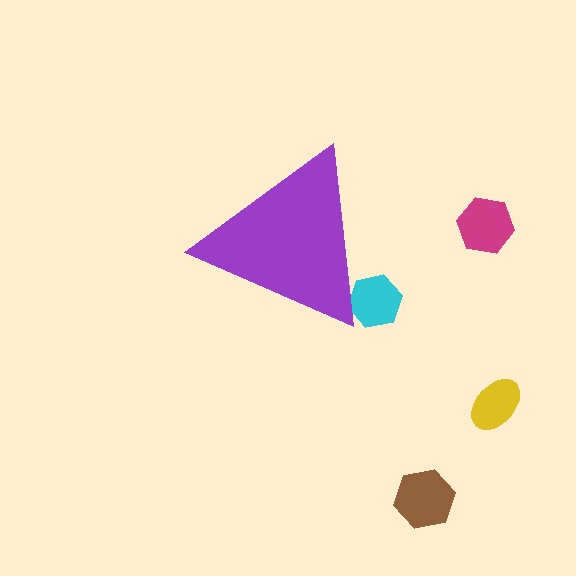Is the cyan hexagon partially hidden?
Yes, the cyan hexagon is partially hidden behind the purple triangle.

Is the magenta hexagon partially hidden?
No, the magenta hexagon is fully visible.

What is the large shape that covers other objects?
A purple triangle.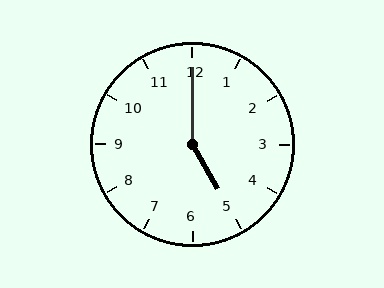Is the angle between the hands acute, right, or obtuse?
It is obtuse.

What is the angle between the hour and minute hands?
Approximately 150 degrees.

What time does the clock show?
5:00.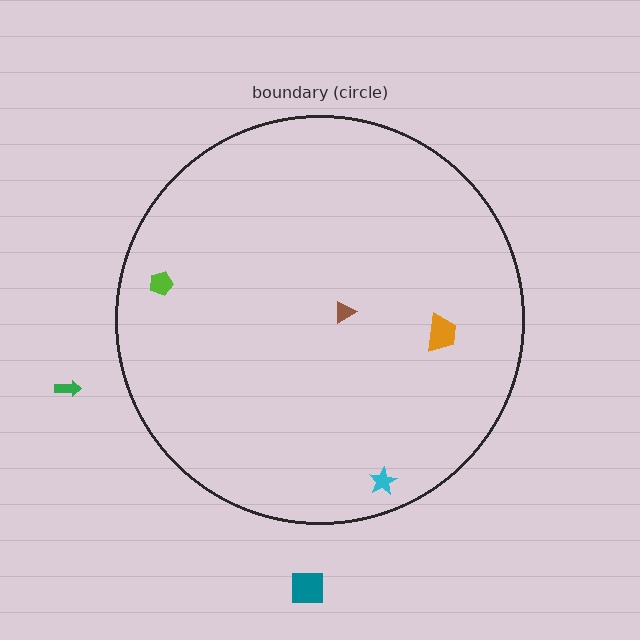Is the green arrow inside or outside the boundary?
Outside.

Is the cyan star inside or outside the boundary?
Inside.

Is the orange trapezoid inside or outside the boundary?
Inside.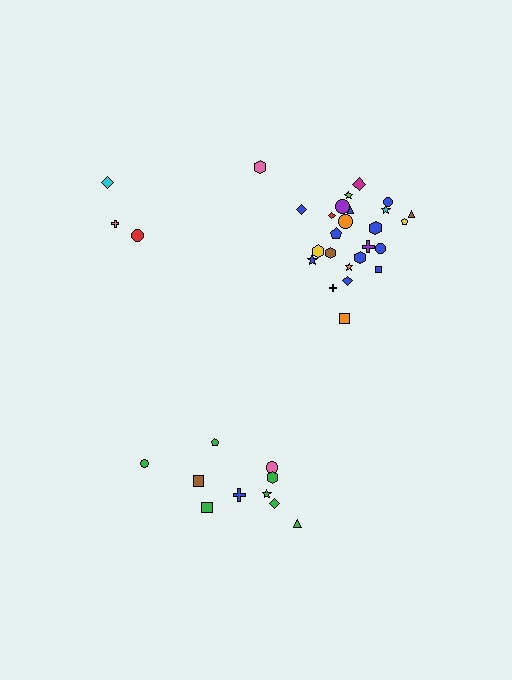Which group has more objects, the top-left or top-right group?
The top-right group.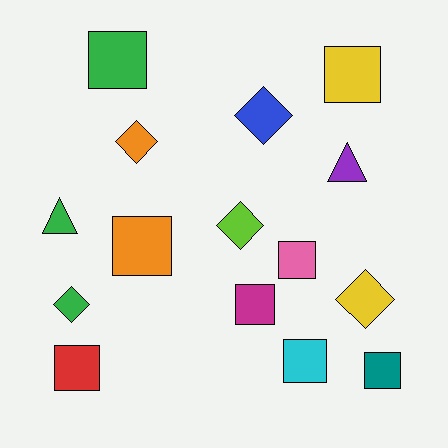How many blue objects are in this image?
There is 1 blue object.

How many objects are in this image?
There are 15 objects.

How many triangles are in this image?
There are 2 triangles.